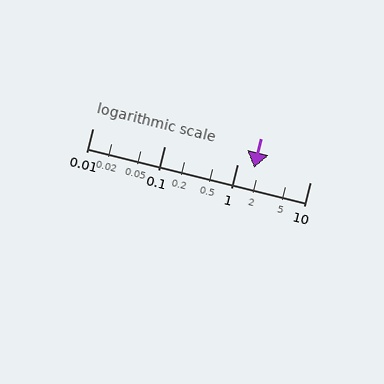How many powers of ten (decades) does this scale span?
The scale spans 3 decades, from 0.01 to 10.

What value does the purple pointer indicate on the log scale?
The pointer indicates approximately 1.7.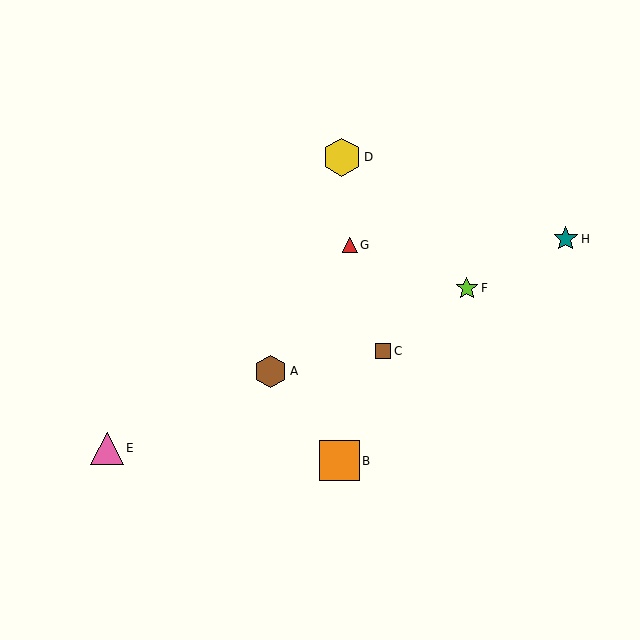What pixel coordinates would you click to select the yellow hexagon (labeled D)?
Click at (342, 157) to select the yellow hexagon D.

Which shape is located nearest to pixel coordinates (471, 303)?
The lime star (labeled F) at (467, 288) is nearest to that location.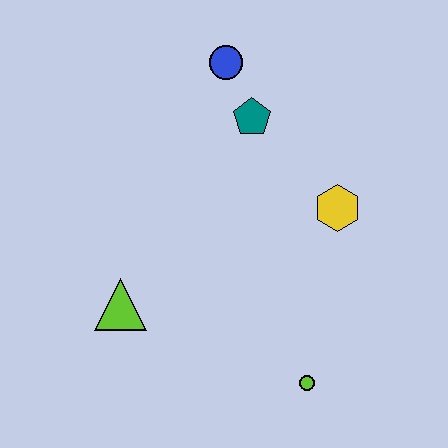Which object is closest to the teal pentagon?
The blue circle is closest to the teal pentagon.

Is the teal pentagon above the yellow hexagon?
Yes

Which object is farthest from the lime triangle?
The blue circle is farthest from the lime triangle.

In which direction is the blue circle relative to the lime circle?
The blue circle is above the lime circle.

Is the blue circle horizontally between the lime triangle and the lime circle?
Yes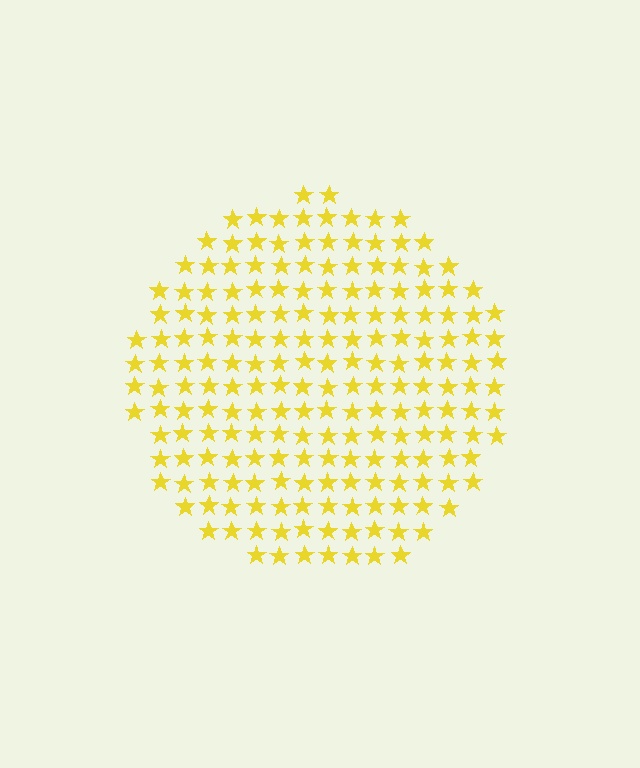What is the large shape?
The large shape is a circle.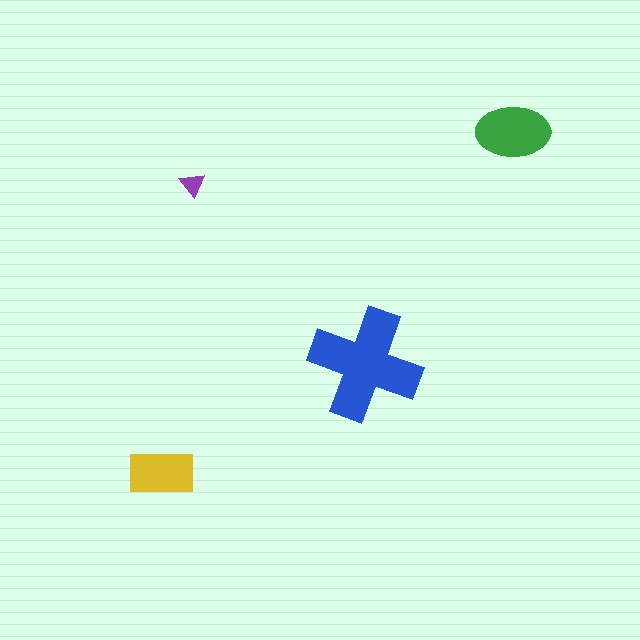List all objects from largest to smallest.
The blue cross, the green ellipse, the yellow rectangle, the purple triangle.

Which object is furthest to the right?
The green ellipse is rightmost.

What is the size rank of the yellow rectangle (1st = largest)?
3rd.